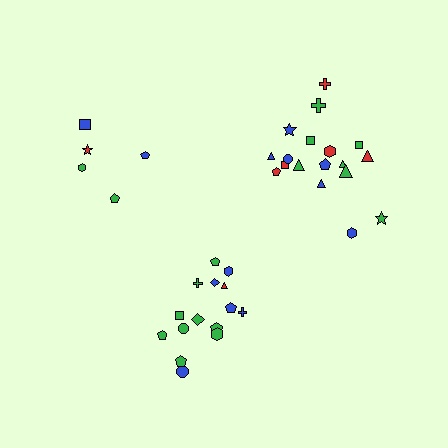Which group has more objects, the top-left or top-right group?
The top-right group.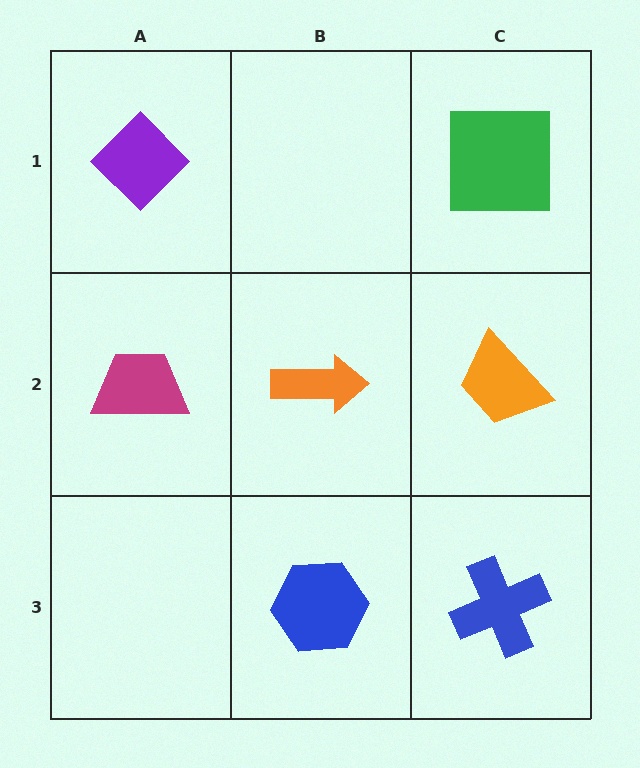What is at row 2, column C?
An orange trapezoid.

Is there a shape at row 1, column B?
No, that cell is empty.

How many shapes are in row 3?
2 shapes.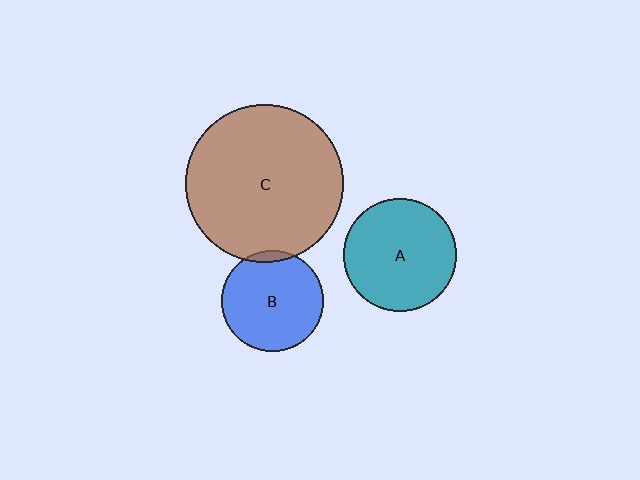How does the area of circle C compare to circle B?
Approximately 2.4 times.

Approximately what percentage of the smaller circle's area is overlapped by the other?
Approximately 5%.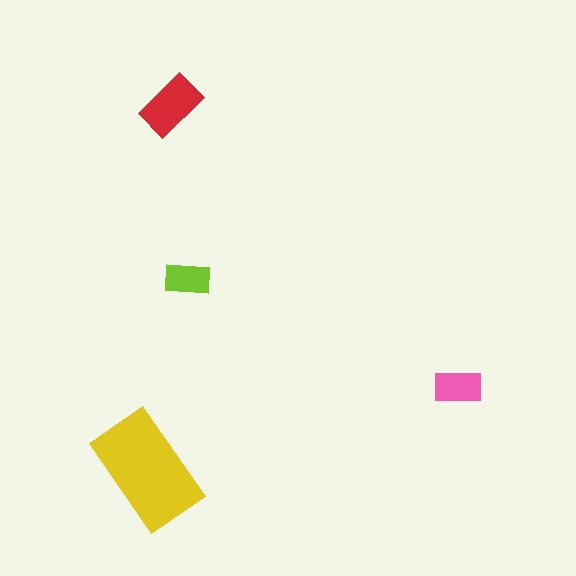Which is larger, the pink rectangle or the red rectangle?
The red one.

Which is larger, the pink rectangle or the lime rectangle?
The pink one.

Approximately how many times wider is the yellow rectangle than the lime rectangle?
About 2.5 times wider.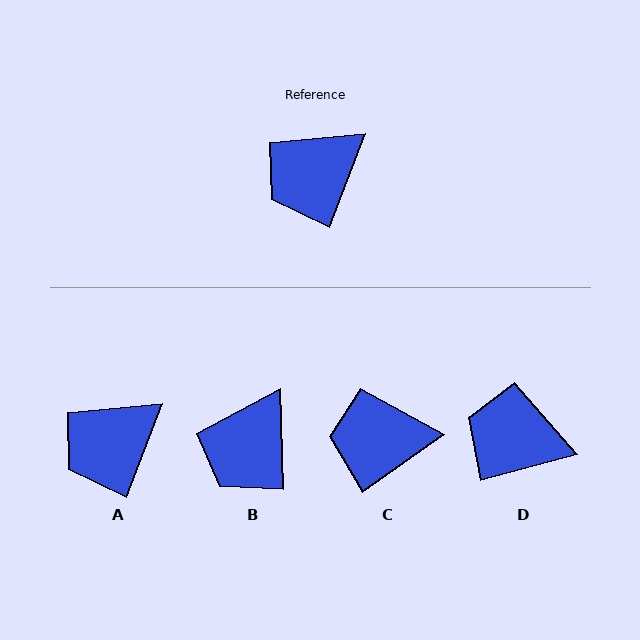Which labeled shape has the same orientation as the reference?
A.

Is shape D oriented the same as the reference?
No, it is off by about 54 degrees.